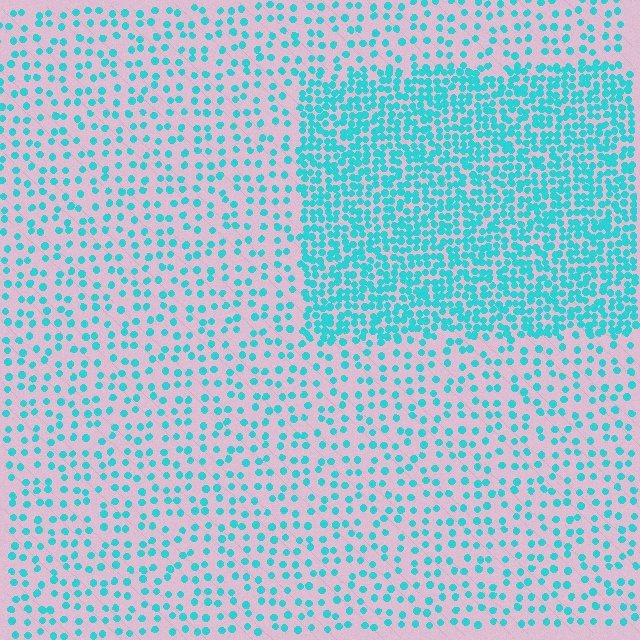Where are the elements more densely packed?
The elements are more densely packed inside the rectangle boundary.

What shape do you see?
I see a rectangle.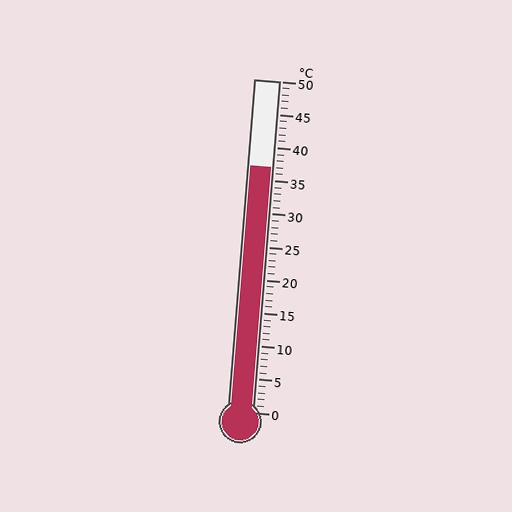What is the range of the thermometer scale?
The thermometer scale ranges from 0°C to 50°C.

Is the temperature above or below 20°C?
The temperature is above 20°C.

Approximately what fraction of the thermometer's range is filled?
The thermometer is filled to approximately 75% of its range.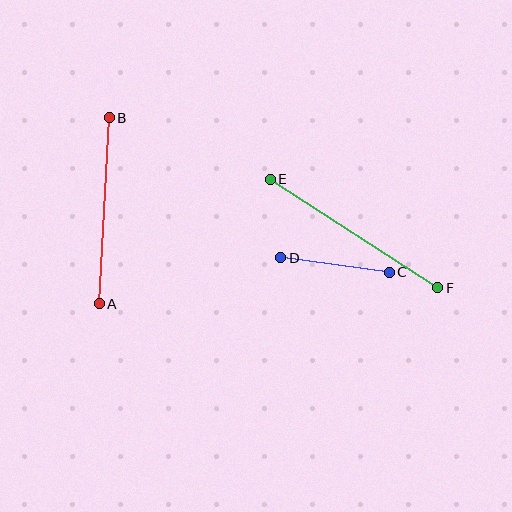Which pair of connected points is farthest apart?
Points E and F are farthest apart.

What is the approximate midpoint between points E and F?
The midpoint is at approximately (354, 234) pixels.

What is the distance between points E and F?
The distance is approximately 200 pixels.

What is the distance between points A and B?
The distance is approximately 187 pixels.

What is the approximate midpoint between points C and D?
The midpoint is at approximately (335, 265) pixels.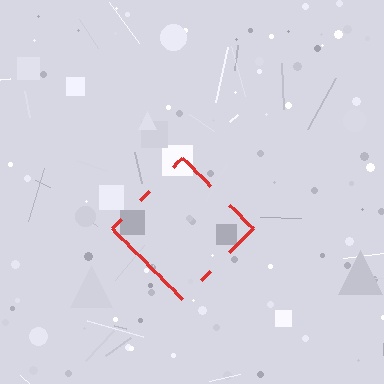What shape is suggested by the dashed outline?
The dashed outline suggests a diamond.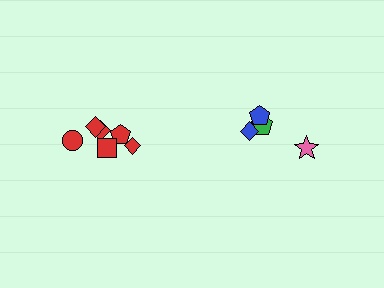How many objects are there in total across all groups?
There are 10 objects.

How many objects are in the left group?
There are 6 objects.